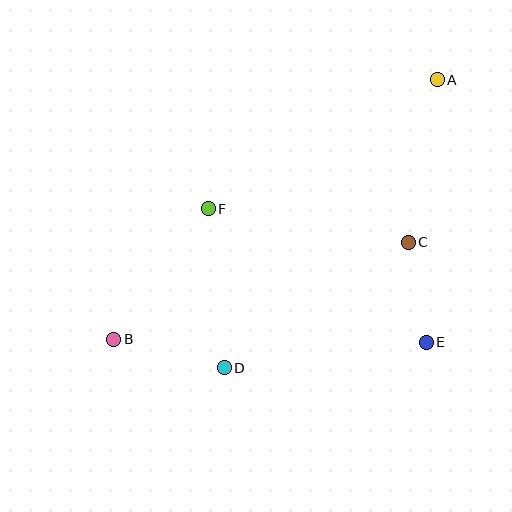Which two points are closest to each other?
Points C and E are closest to each other.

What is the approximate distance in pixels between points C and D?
The distance between C and D is approximately 223 pixels.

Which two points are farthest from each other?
Points A and B are farthest from each other.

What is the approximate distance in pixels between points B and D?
The distance between B and D is approximately 114 pixels.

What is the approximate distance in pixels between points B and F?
The distance between B and F is approximately 161 pixels.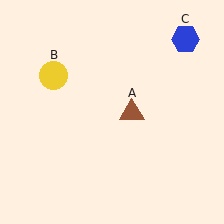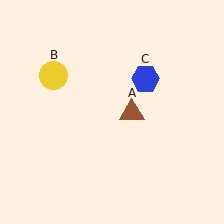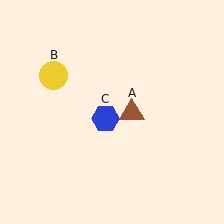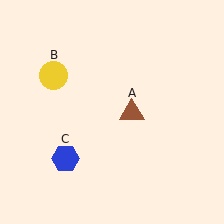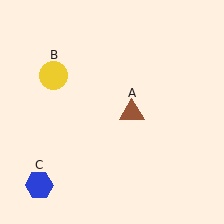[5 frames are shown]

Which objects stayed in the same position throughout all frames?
Brown triangle (object A) and yellow circle (object B) remained stationary.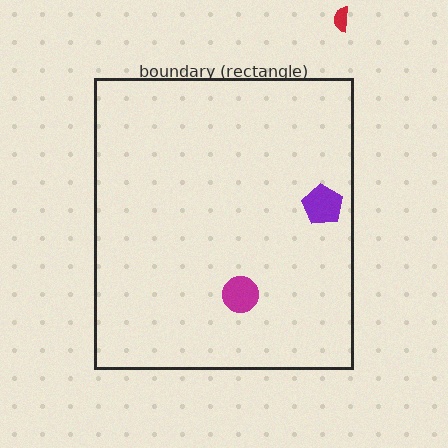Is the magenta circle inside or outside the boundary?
Inside.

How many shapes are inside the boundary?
2 inside, 1 outside.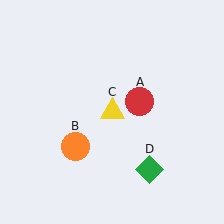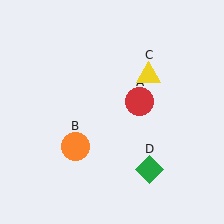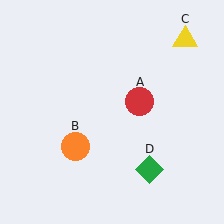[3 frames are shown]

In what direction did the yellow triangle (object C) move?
The yellow triangle (object C) moved up and to the right.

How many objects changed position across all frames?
1 object changed position: yellow triangle (object C).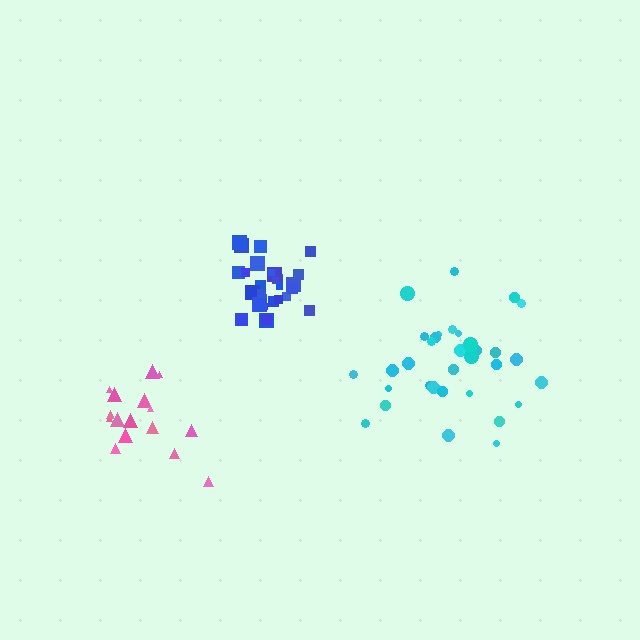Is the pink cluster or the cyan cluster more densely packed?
Cyan.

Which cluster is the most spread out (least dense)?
Pink.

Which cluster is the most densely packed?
Blue.